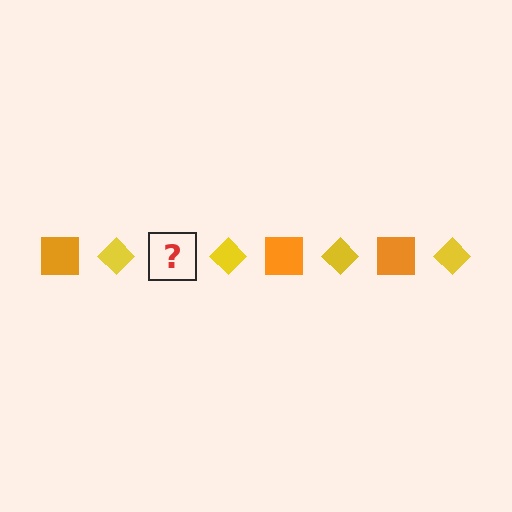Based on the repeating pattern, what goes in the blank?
The blank should be an orange square.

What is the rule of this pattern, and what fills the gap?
The rule is that the pattern alternates between orange square and yellow diamond. The gap should be filled with an orange square.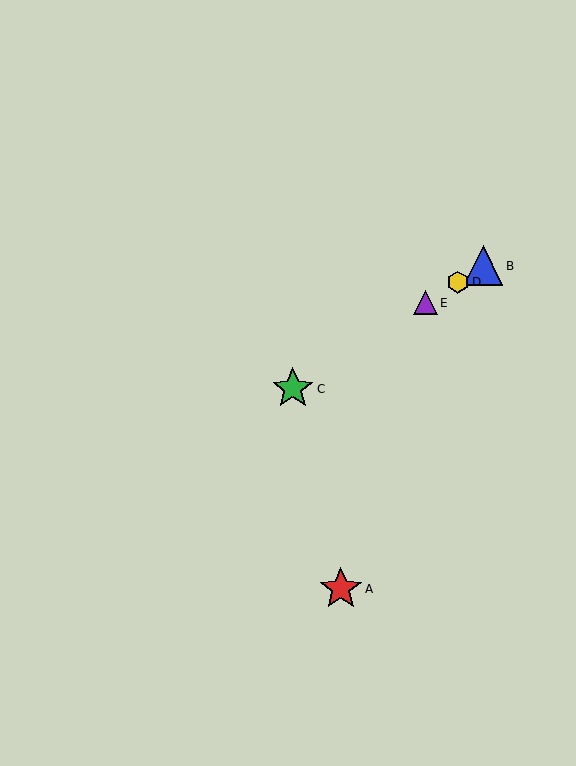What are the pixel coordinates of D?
Object D is at (458, 282).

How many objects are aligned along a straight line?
4 objects (B, C, D, E) are aligned along a straight line.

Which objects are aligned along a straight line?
Objects B, C, D, E are aligned along a straight line.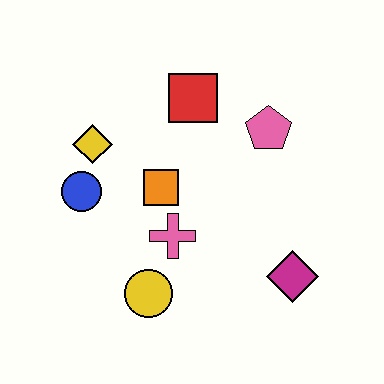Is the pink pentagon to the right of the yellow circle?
Yes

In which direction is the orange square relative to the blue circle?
The orange square is to the right of the blue circle.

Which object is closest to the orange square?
The pink cross is closest to the orange square.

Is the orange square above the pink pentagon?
No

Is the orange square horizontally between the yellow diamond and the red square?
Yes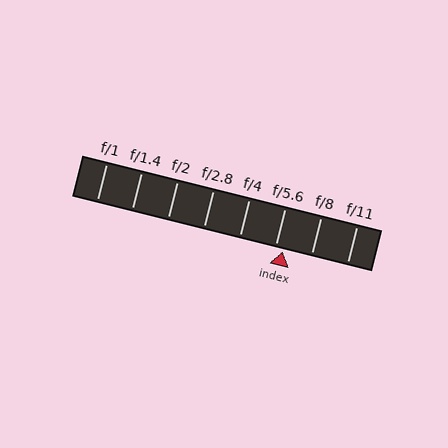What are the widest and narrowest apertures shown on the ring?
The widest aperture shown is f/1 and the narrowest is f/11.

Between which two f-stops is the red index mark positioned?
The index mark is between f/5.6 and f/8.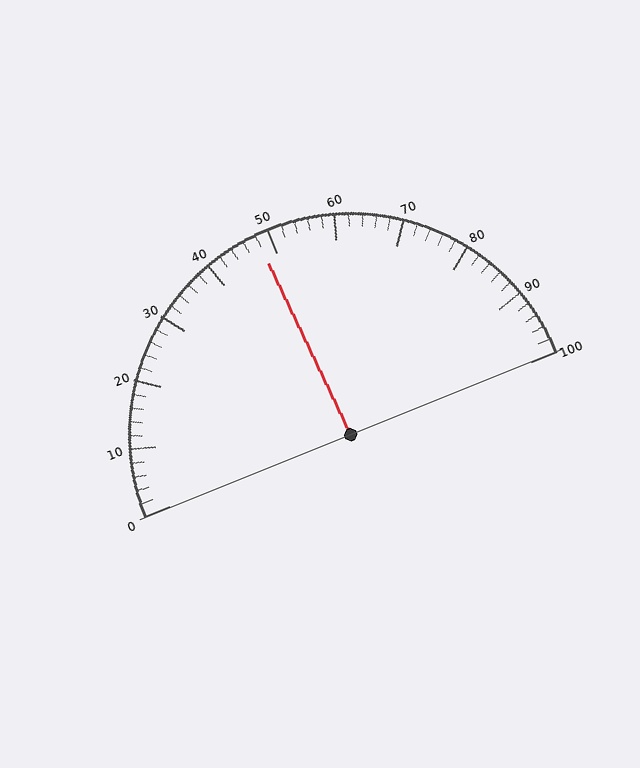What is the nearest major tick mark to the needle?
The nearest major tick mark is 50.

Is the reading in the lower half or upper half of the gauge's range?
The reading is in the lower half of the range (0 to 100).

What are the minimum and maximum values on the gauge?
The gauge ranges from 0 to 100.